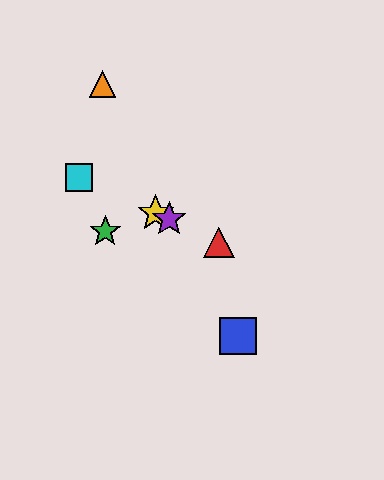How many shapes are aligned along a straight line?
4 shapes (the red triangle, the yellow star, the purple star, the cyan square) are aligned along a straight line.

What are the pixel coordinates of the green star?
The green star is at (105, 232).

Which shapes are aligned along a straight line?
The red triangle, the yellow star, the purple star, the cyan square are aligned along a straight line.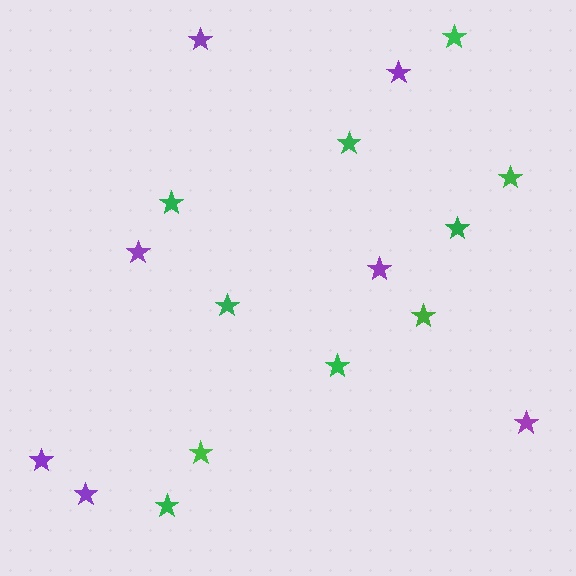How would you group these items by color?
There are 2 groups: one group of purple stars (7) and one group of green stars (10).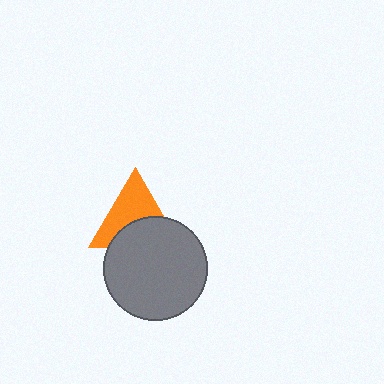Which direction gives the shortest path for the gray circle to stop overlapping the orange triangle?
Moving down gives the shortest separation.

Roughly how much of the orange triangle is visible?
About half of it is visible (roughly 57%).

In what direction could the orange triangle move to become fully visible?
The orange triangle could move up. That would shift it out from behind the gray circle entirely.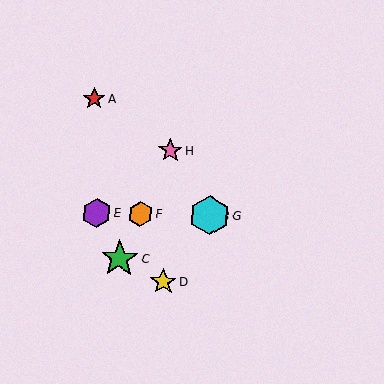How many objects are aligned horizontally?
4 objects (B, E, F, G) are aligned horizontally.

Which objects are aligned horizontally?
Objects B, E, F, G are aligned horizontally.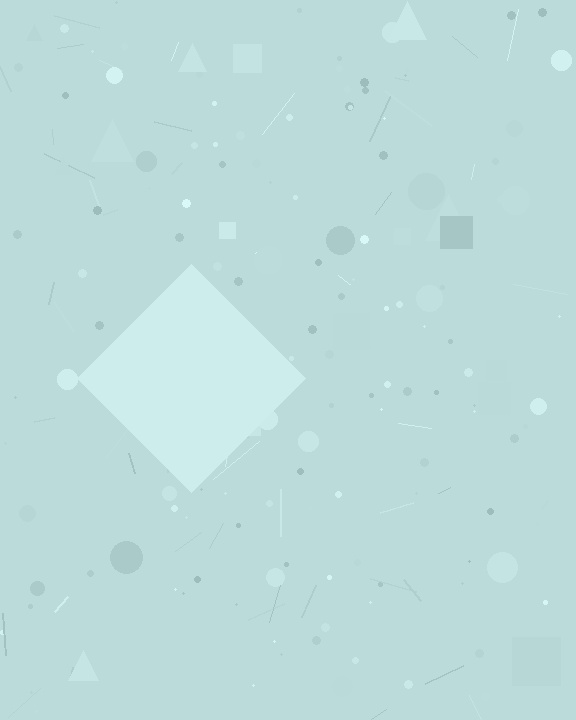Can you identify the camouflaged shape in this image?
The camouflaged shape is a diamond.